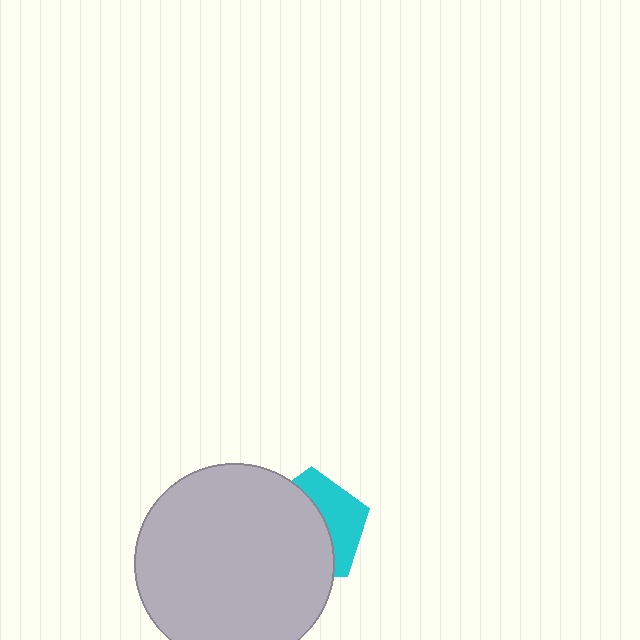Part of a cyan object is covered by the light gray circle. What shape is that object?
It is a pentagon.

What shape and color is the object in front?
The object in front is a light gray circle.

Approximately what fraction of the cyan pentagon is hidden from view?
Roughly 62% of the cyan pentagon is hidden behind the light gray circle.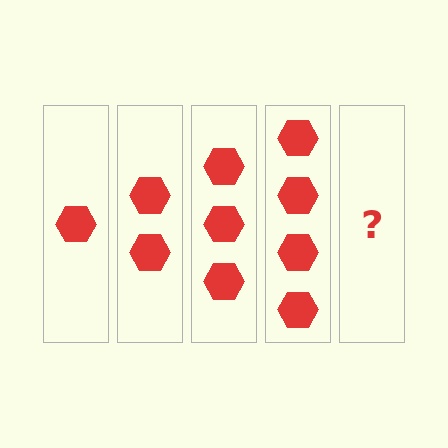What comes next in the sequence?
The next element should be 5 hexagons.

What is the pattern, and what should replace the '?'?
The pattern is that each step adds one more hexagon. The '?' should be 5 hexagons.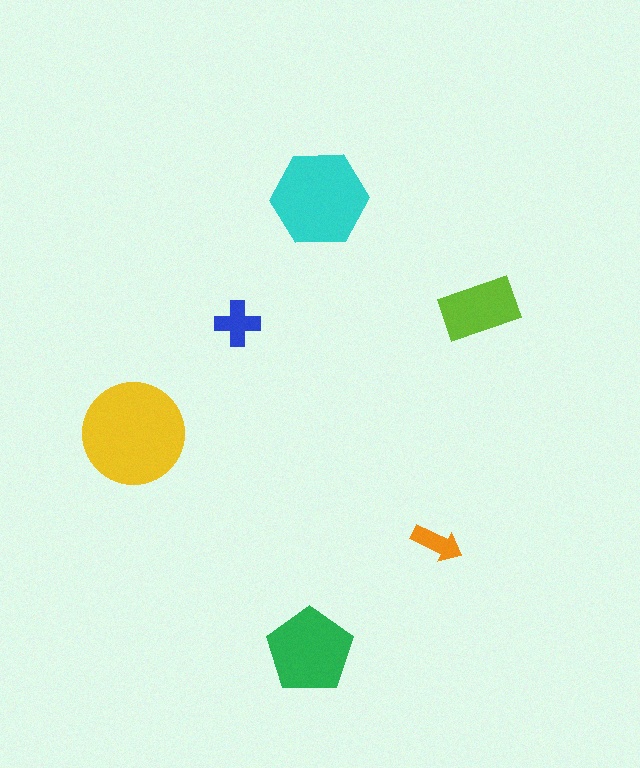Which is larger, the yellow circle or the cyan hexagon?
The yellow circle.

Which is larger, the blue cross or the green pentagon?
The green pentagon.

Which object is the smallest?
The orange arrow.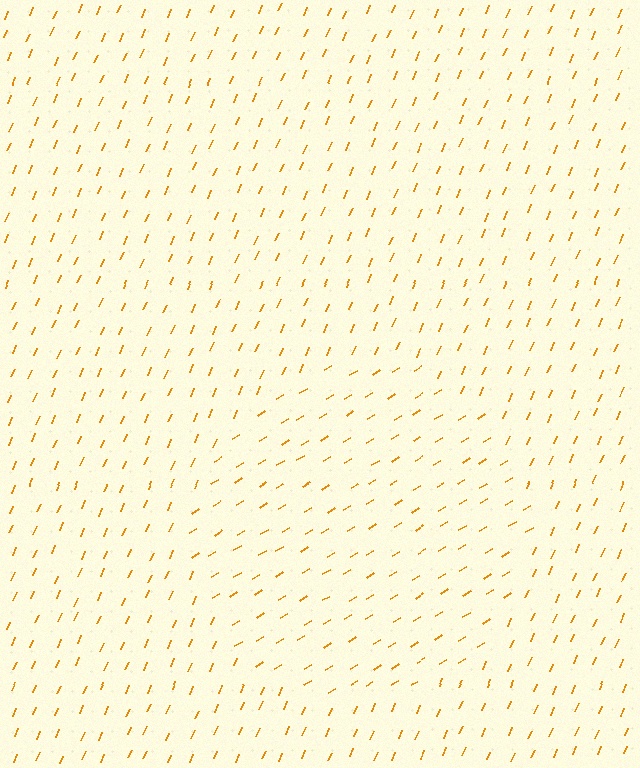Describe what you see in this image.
The image is filled with small orange line segments. A circle region in the image has lines oriented differently from the surrounding lines, creating a visible texture boundary.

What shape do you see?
I see a circle.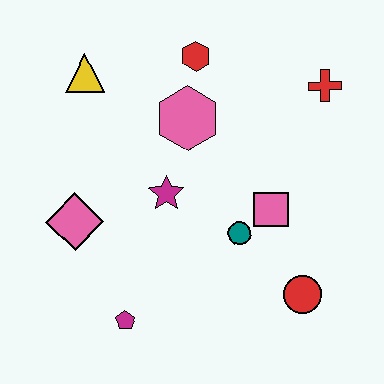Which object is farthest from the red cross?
The magenta pentagon is farthest from the red cross.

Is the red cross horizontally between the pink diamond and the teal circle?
No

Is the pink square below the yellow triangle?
Yes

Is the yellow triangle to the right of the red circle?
No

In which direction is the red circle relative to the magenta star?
The red circle is to the right of the magenta star.